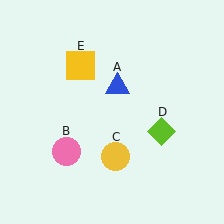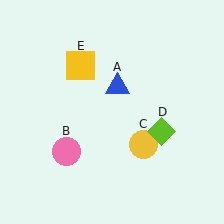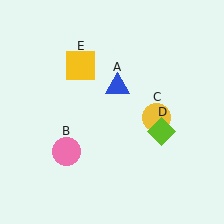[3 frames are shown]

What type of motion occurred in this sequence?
The yellow circle (object C) rotated counterclockwise around the center of the scene.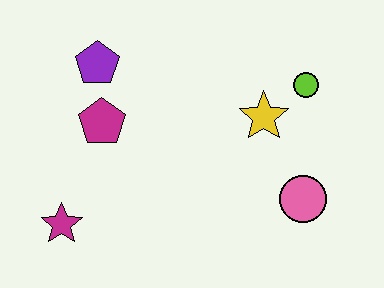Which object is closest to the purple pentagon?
The magenta pentagon is closest to the purple pentagon.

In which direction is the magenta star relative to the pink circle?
The magenta star is to the left of the pink circle.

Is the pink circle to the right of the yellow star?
Yes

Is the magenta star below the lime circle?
Yes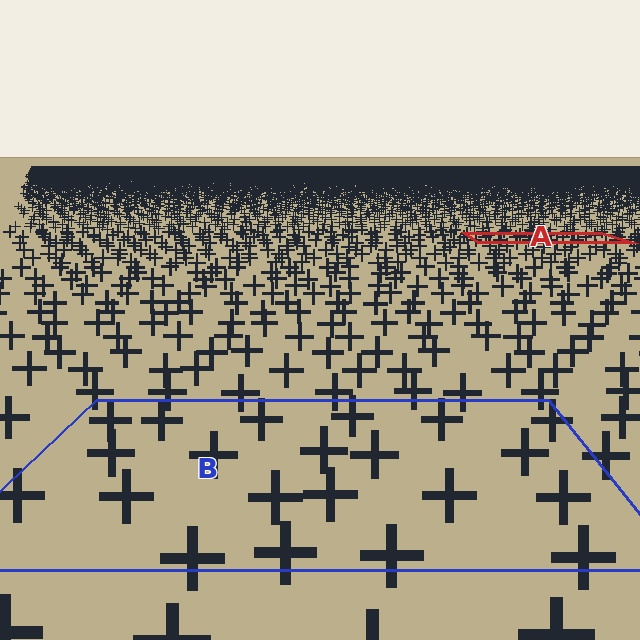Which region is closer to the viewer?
Region B is closer. The texture elements there are larger and more spread out.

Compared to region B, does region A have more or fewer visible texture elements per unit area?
Region A has more texture elements per unit area — they are packed more densely because it is farther away.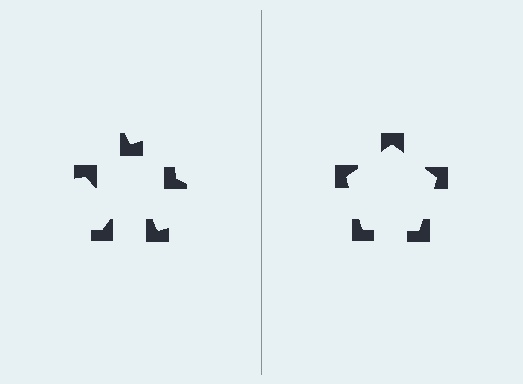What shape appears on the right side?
An illusory pentagon.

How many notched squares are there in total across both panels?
10 — 5 on each side.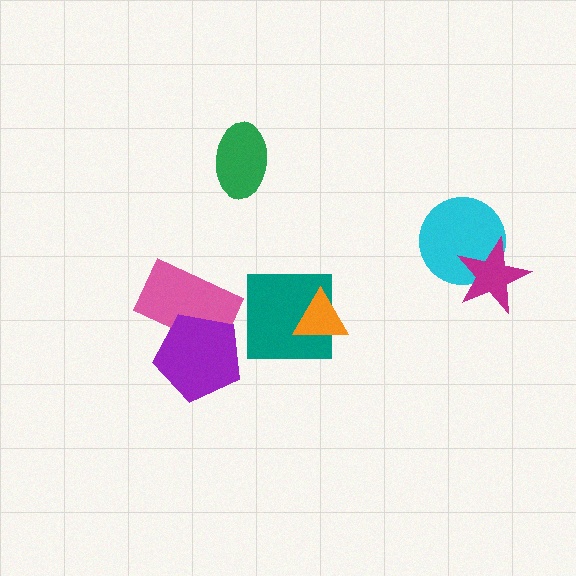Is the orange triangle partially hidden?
No, no other shape covers it.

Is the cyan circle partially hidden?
Yes, it is partially covered by another shape.